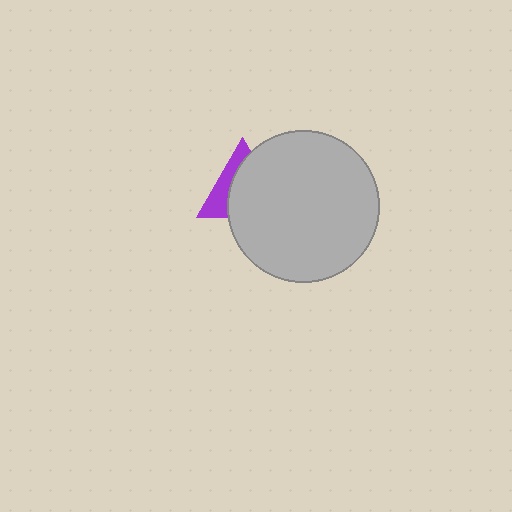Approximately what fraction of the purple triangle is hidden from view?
Roughly 65% of the purple triangle is hidden behind the light gray circle.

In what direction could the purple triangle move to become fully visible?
The purple triangle could move left. That would shift it out from behind the light gray circle entirely.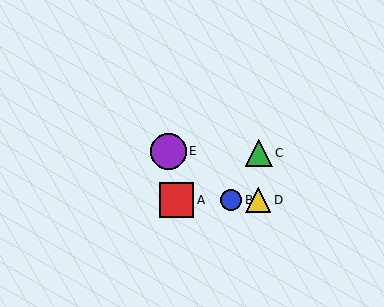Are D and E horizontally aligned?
No, D is at y≈200 and E is at y≈151.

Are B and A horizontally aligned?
Yes, both are at y≈200.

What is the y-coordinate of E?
Object E is at y≈151.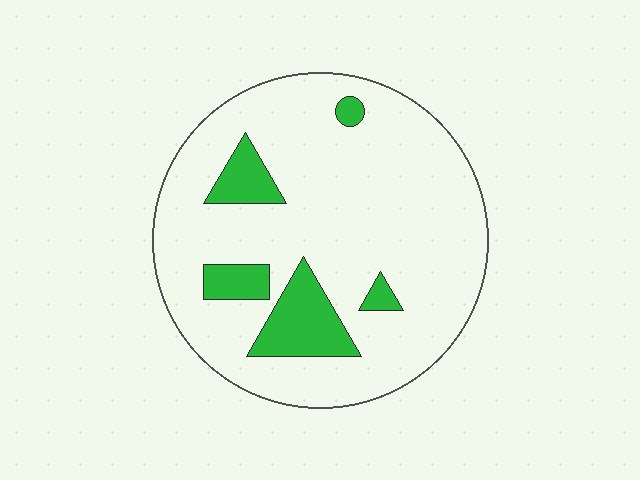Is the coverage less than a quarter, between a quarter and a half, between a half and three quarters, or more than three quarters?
Less than a quarter.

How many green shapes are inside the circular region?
5.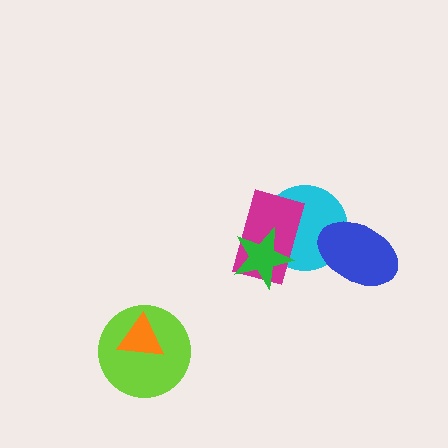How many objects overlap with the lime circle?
1 object overlaps with the lime circle.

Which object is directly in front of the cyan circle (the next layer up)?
The magenta rectangle is directly in front of the cyan circle.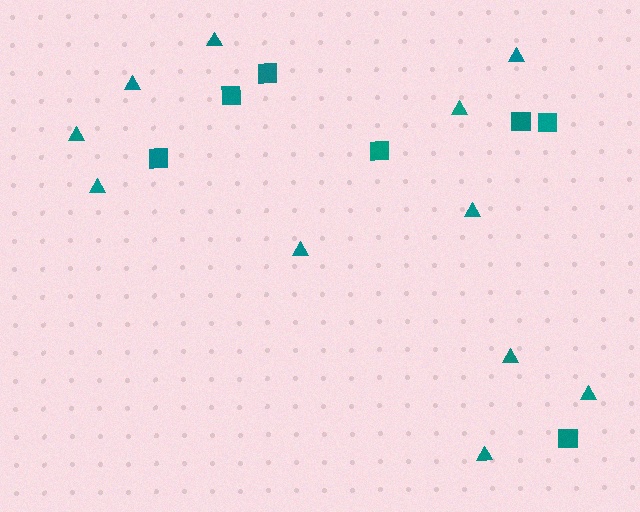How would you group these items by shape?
There are 2 groups: one group of squares (7) and one group of triangles (11).